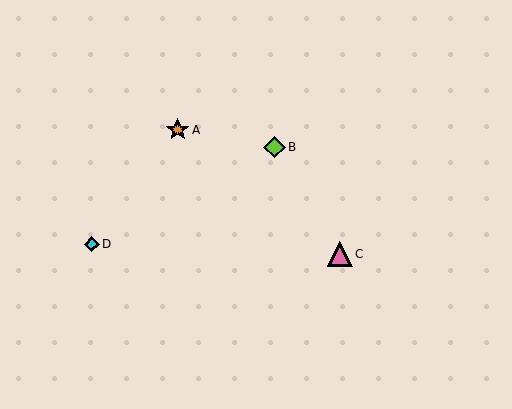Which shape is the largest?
The pink triangle (labeled C) is the largest.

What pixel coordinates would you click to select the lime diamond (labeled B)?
Click at (274, 147) to select the lime diamond B.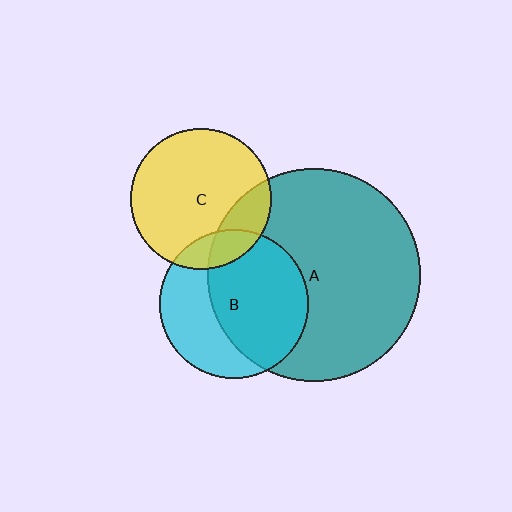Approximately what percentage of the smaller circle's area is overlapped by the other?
Approximately 20%.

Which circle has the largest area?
Circle A (teal).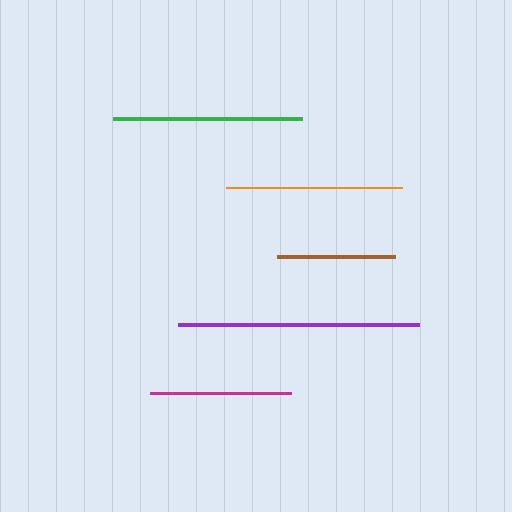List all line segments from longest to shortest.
From longest to shortest: purple, green, orange, magenta, brown.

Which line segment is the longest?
The purple line is the longest at approximately 241 pixels.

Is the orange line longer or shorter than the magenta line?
The orange line is longer than the magenta line.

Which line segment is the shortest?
The brown line is the shortest at approximately 119 pixels.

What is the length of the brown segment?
The brown segment is approximately 119 pixels long.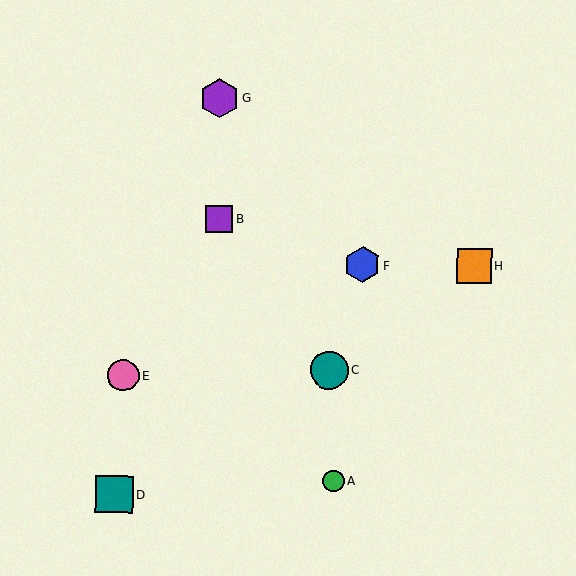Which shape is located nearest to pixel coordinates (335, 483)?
The green circle (labeled A) at (334, 481) is nearest to that location.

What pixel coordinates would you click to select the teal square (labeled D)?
Click at (114, 494) to select the teal square D.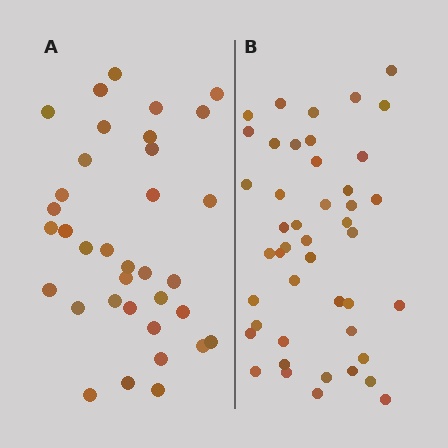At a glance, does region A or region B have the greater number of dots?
Region B (the right region) has more dots.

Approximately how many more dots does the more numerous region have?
Region B has roughly 10 or so more dots than region A.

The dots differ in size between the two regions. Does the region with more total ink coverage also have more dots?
No. Region A has more total ink coverage because its dots are larger, but region B actually contains more individual dots. Total area can be misleading — the number of items is what matters here.